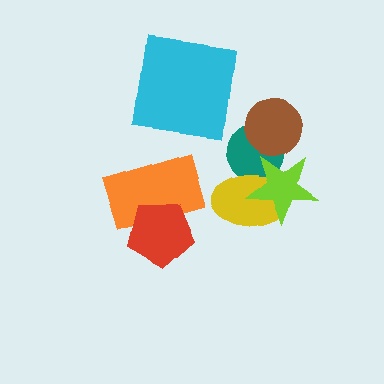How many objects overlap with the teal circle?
3 objects overlap with the teal circle.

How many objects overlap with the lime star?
2 objects overlap with the lime star.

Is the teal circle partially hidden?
Yes, it is partially covered by another shape.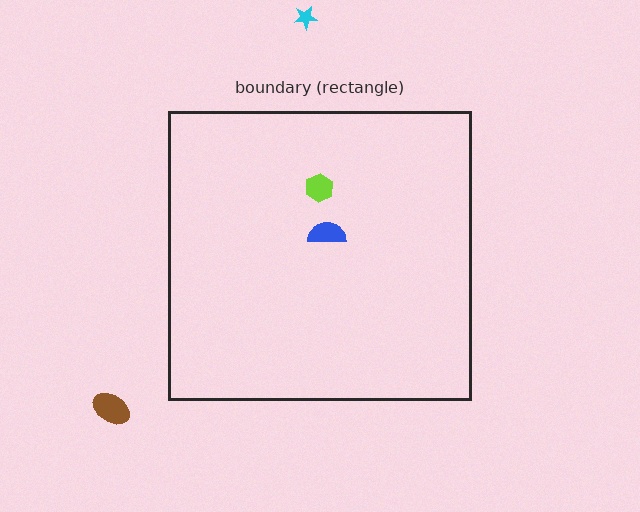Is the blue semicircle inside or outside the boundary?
Inside.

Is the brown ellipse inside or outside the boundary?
Outside.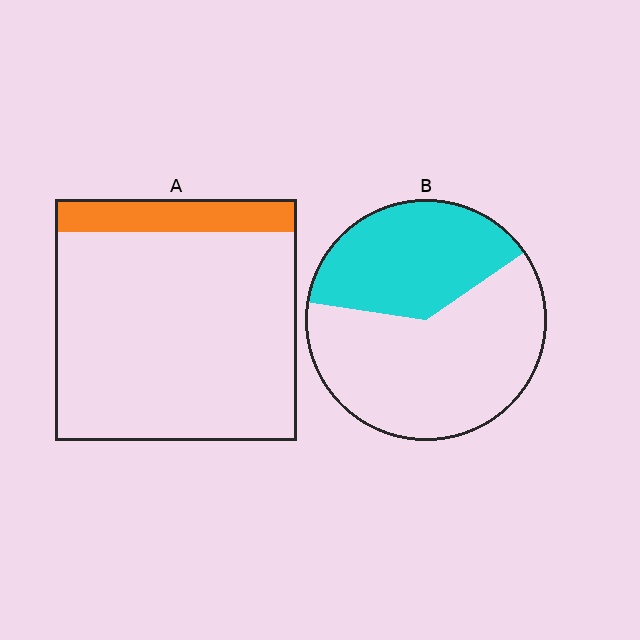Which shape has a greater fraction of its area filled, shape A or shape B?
Shape B.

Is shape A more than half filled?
No.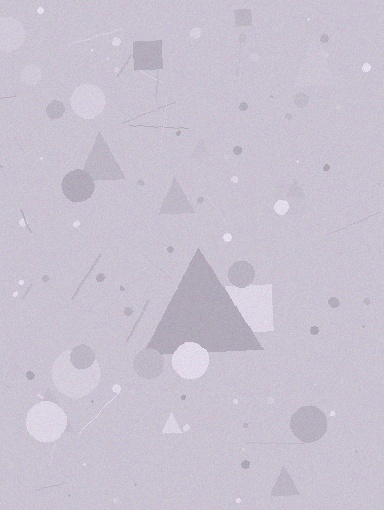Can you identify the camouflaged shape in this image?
The camouflaged shape is a triangle.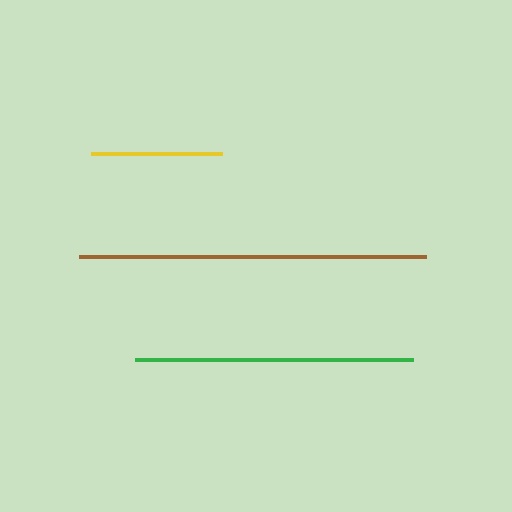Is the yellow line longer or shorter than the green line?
The green line is longer than the yellow line.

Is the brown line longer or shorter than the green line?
The brown line is longer than the green line.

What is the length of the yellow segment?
The yellow segment is approximately 132 pixels long.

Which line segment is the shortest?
The yellow line is the shortest at approximately 132 pixels.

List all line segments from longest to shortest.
From longest to shortest: brown, green, yellow.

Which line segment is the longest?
The brown line is the longest at approximately 347 pixels.